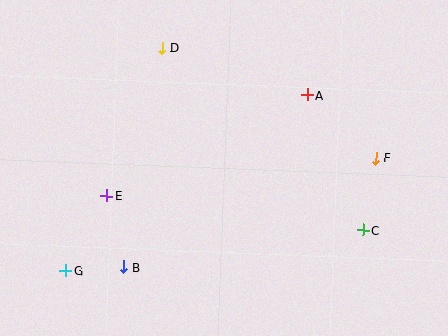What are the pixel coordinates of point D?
Point D is at (162, 48).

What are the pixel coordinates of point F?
Point F is at (376, 158).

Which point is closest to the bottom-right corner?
Point C is closest to the bottom-right corner.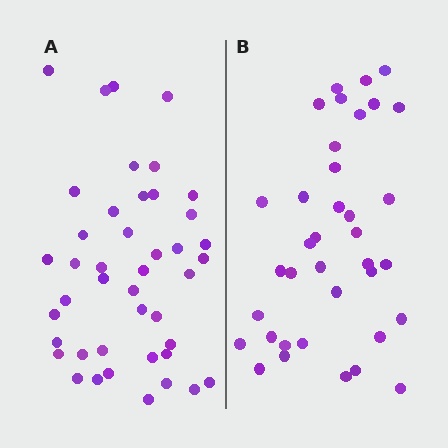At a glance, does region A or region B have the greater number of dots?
Region A (the left region) has more dots.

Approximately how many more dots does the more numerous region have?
Region A has about 6 more dots than region B.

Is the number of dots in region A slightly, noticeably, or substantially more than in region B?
Region A has only slightly more — the two regions are fairly close. The ratio is roughly 1.2 to 1.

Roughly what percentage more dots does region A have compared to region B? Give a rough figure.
About 15% more.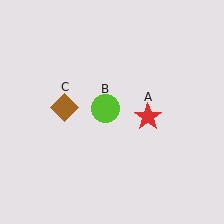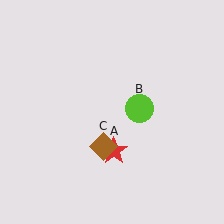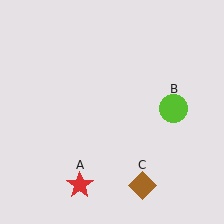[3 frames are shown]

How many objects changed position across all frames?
3 objects changed position: red star (object A), lime circle (object B), brown diamond (object C).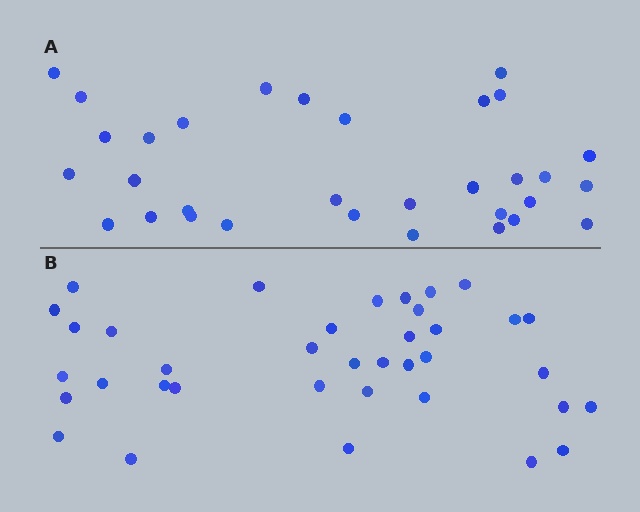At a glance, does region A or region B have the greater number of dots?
Region B (the bottom region) has more dots.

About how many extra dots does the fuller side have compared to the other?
Region B has about 5 more dots than region A.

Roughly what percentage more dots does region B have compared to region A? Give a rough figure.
About 15% more.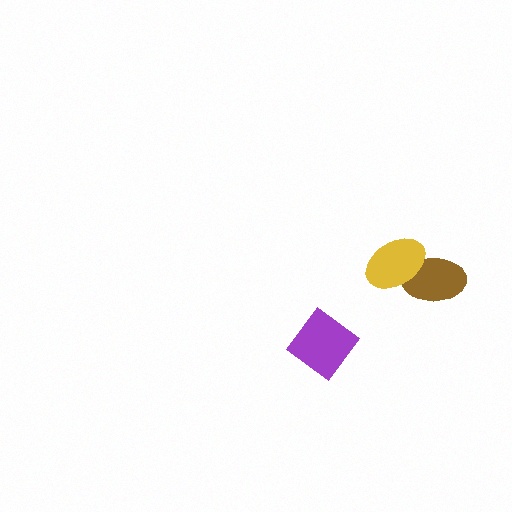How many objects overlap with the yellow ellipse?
1 object overlaps with the yellow ellipse.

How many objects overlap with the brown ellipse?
1 object overlaps with the brown ellipse.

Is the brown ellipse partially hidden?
Yes, it is partially covered by another shape.